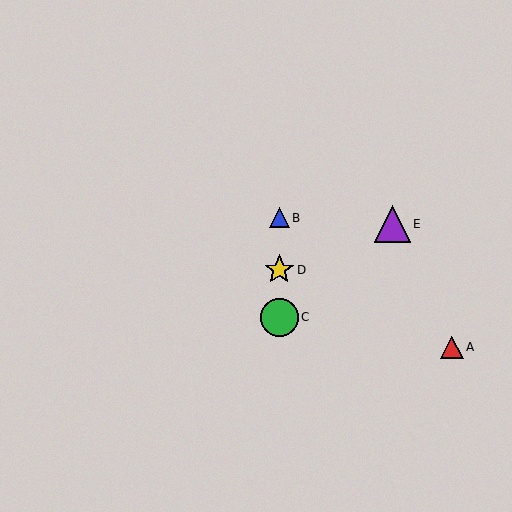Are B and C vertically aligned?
Yes, both are at x≈279.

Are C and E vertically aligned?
No, C is at x≈279 and E is at x≈392.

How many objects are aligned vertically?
3 objects (B, C, D) are aligned vertically.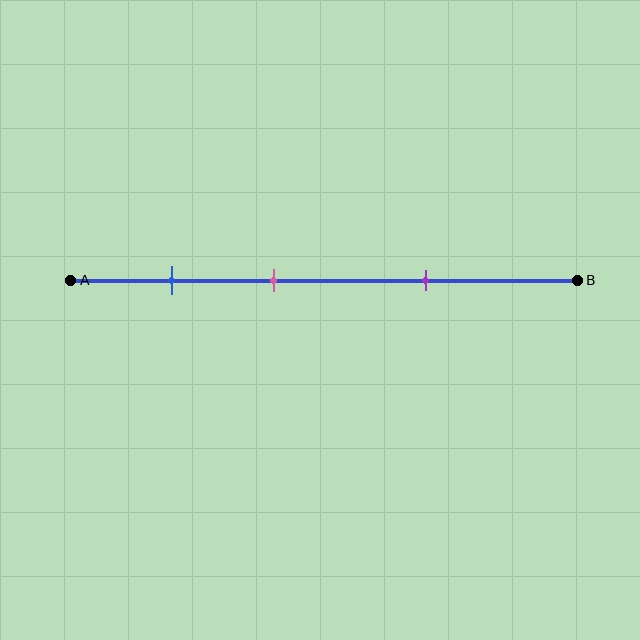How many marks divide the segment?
There are 3 marks dividing the segment.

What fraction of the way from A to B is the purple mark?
The purple mark is approximately 70% (0.7) of the way from A to B.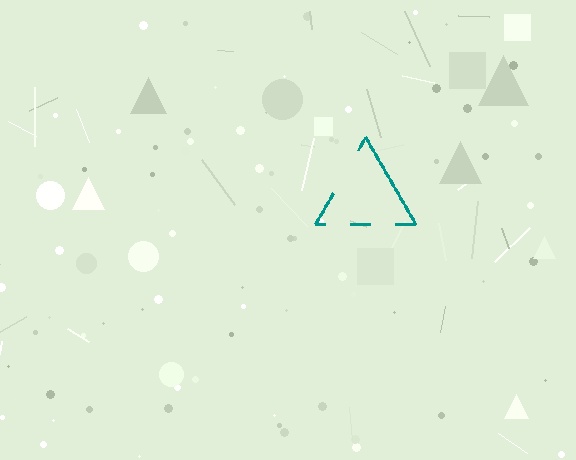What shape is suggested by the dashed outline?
The dashed outline suggests a triangle.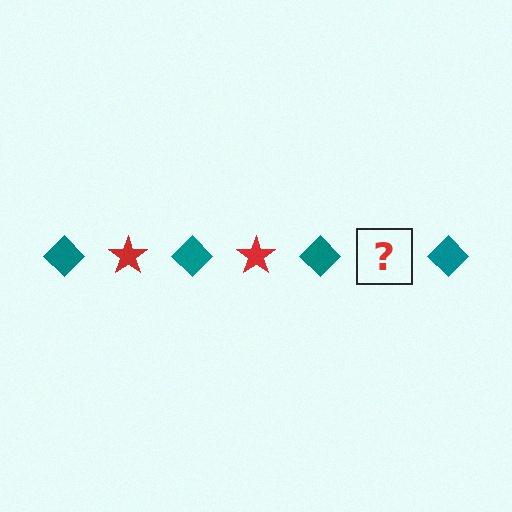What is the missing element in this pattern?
The missing element is a red star.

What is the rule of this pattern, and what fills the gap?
The rule is that the pattern alternates between teal diamond and red star. The gap should be filled with a red star.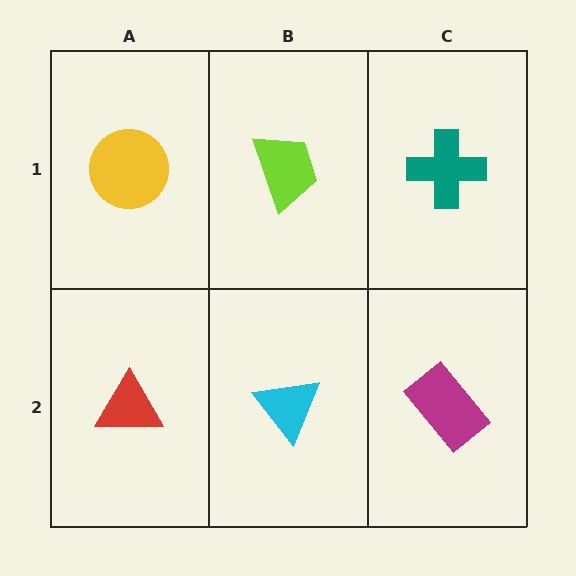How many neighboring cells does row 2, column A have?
2.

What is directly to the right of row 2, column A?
A cyan triangle.